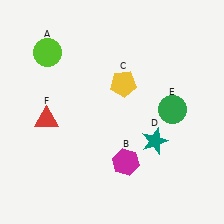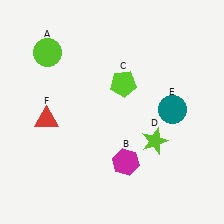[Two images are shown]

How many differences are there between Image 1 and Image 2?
There are 3 differences between the two images.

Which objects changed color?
C changed from yellow to lime. D changed from teal to lime. E changed from green to teal.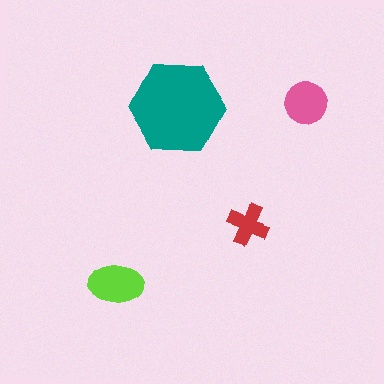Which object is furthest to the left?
The lime ellipse is leftmost.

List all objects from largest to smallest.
The teal hexagon, the lime ellipse, the pink circle, the red cross.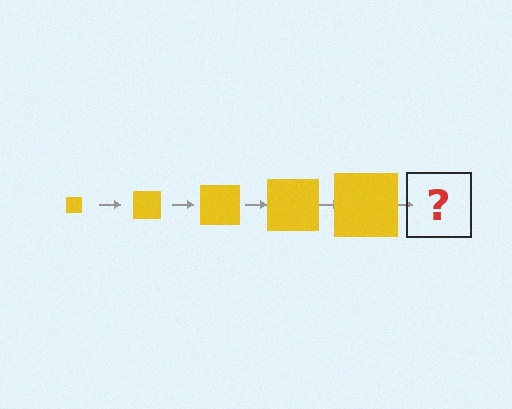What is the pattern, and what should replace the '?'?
The pattern is that the square gets progressively larger each step. The '?' should be a yellow square, larger than the previous one.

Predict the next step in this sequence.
The next step is a yellow square, larger than the previous one.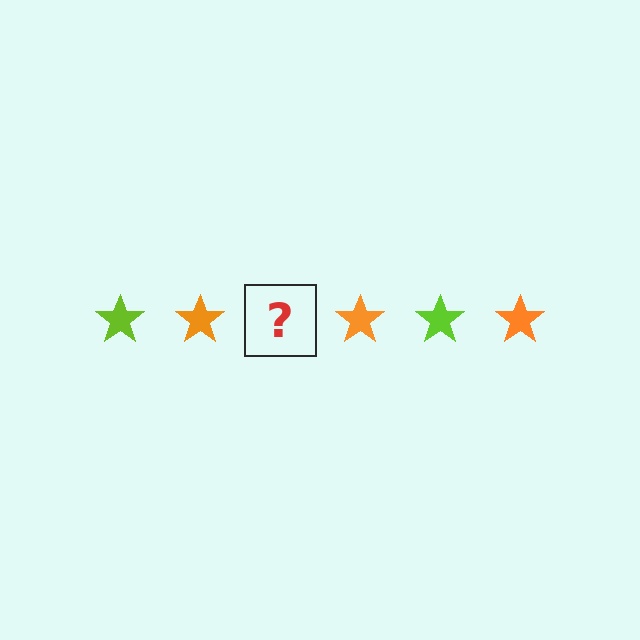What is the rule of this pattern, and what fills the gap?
The rule is that the pattern cycles through lime, orange stars. The gap should be filled with a lime star.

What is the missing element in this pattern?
The missing element is a lime star.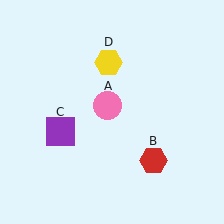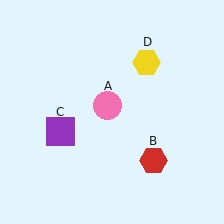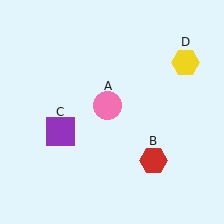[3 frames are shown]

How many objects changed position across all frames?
1 object changed position: yellow hexagon (object D).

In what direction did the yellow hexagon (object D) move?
The yellow hexagon (object D) moved right.